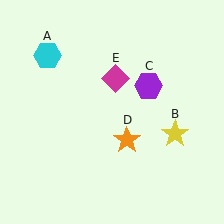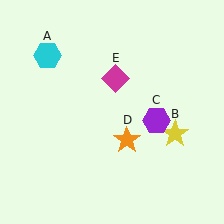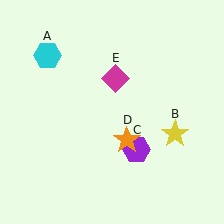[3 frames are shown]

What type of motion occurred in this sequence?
The purple hexagon (object C) rotated clockwise around the center of the scene.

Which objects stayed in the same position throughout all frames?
Cyan hexagon (object A) and yellow star (object B) and orange star (object D) and magenta diamond (object E) remained stationary.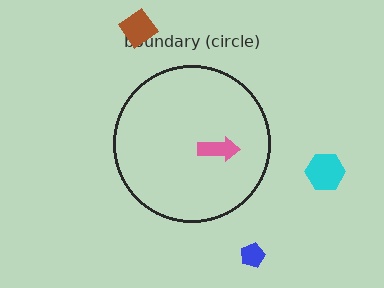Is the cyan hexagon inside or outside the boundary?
Outside.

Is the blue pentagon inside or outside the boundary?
Outside.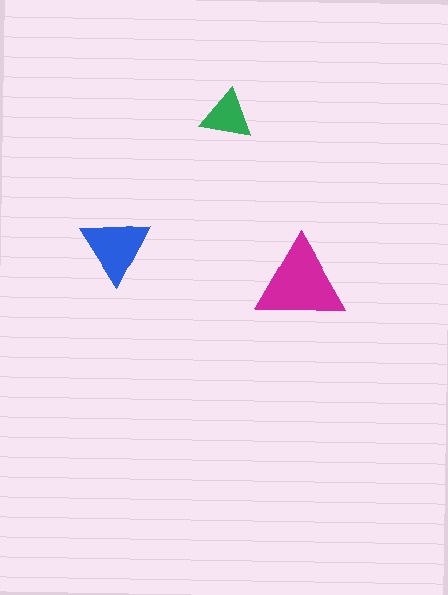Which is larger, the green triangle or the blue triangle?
The blue one.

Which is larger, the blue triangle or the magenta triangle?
The magenta one.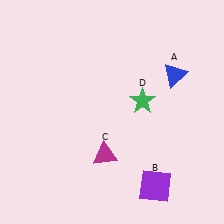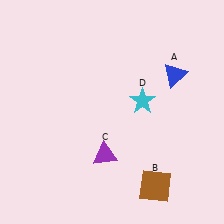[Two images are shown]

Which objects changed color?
B changed from purple to brown. C changed from magenta to purple. D changed from green to cyan.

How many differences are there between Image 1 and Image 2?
There are 3 differences between the two images.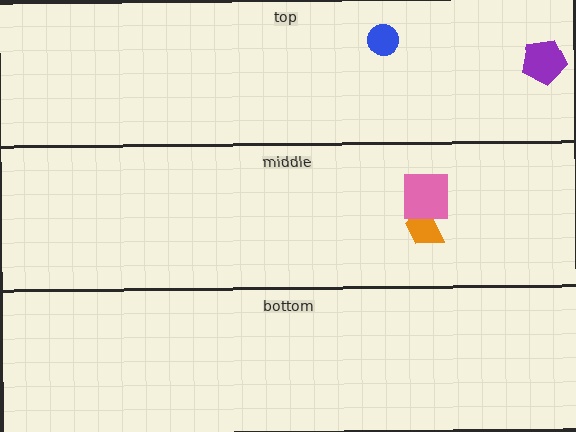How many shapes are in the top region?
2.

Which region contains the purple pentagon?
The top region.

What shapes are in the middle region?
The orange trapezoid, the pink square.